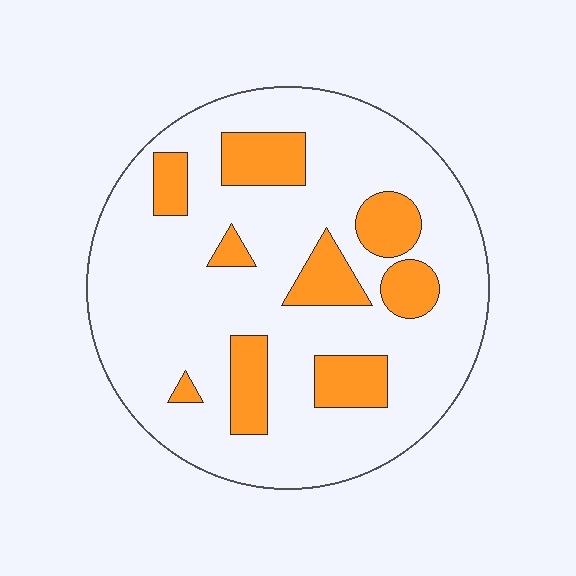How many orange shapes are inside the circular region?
9.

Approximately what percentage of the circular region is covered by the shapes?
Approximately 20%.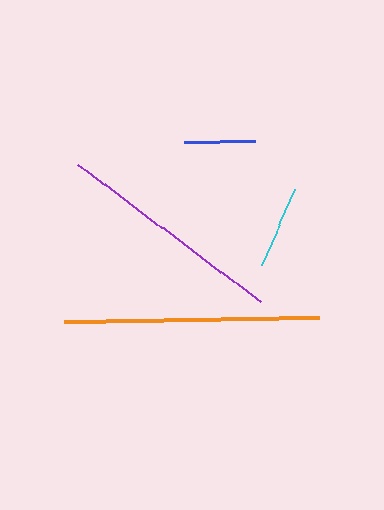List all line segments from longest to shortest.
From longest to shortest: orange, purple, cyan, blue.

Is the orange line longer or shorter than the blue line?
The orange line is longer than the blue line.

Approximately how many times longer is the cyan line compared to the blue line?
The cyan line is approximately 1.2 times the length of the blue line.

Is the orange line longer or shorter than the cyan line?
The orange line is longer than the cyan line.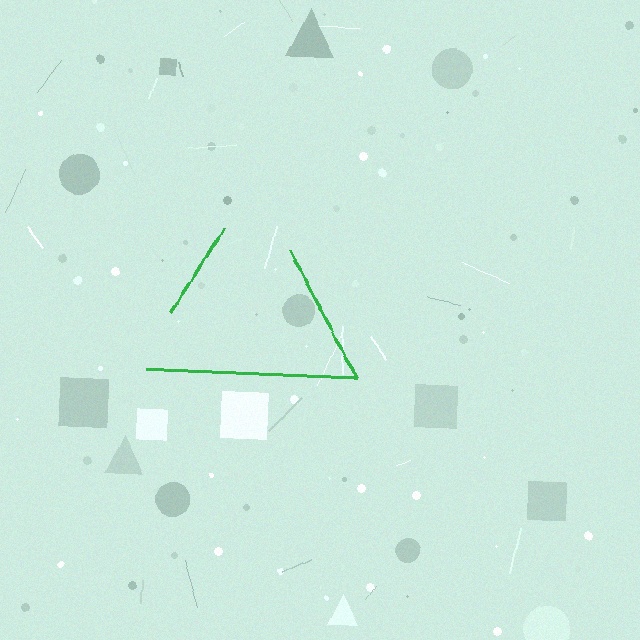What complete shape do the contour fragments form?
The contour fragments form a triangle.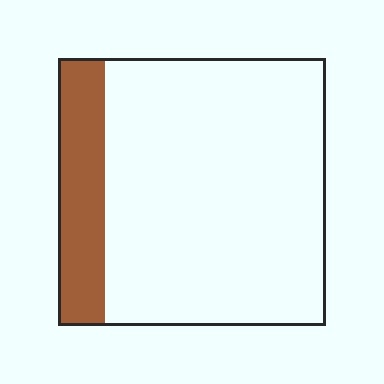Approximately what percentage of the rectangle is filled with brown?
Approximately 20%.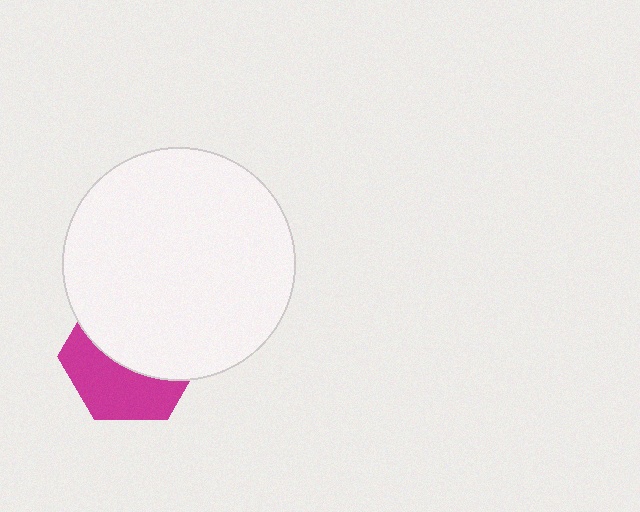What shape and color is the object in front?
The object in front is a white circle.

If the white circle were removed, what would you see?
You would see the complete magenta hexagon.